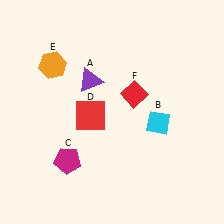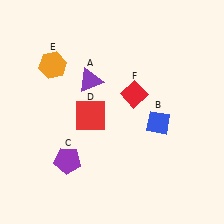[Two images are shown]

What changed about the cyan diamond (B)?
In Image 1, B is cyan. In Image 2, it changed to blue.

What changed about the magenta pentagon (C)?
In Image 1, C is magenta. In Image 2, it changed to purple.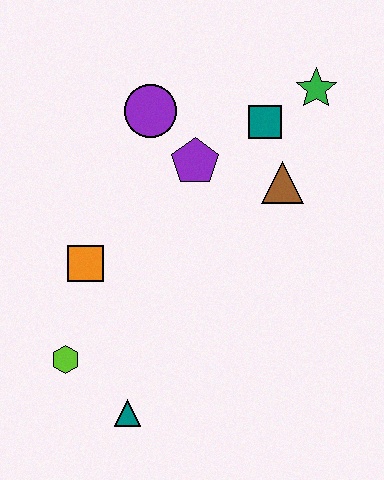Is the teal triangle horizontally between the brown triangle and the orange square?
Yes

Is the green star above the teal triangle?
Yes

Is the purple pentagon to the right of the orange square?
Yes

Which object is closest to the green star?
The teal square is closest to the green star.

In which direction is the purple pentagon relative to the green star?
The purple pentagon is to the left of the green star.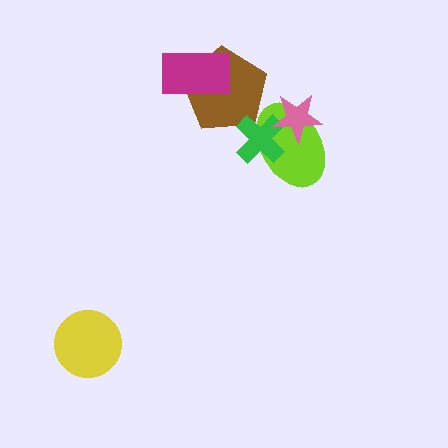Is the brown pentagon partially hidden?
Yes, it is partially covered by another shape.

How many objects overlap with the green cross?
3 objects overlap with the green cross.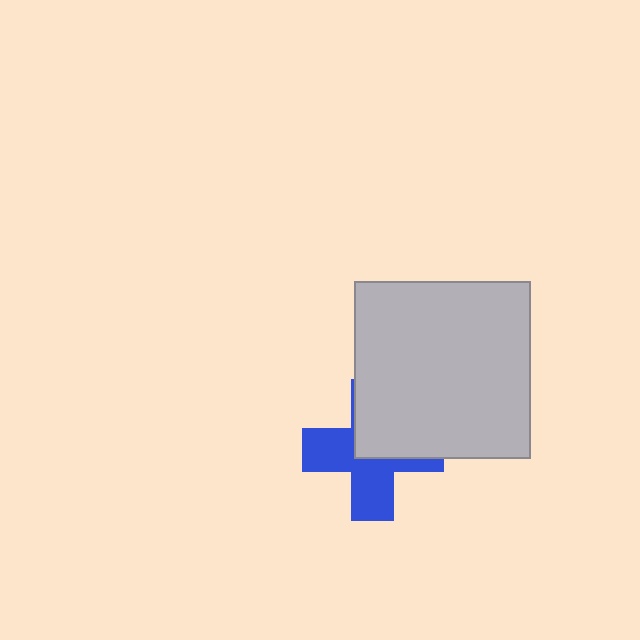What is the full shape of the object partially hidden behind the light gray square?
The partially hidden object is a blue cross.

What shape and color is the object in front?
The object in front is a light gray square.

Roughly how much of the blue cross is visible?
About half of it is visible (roughly 54%).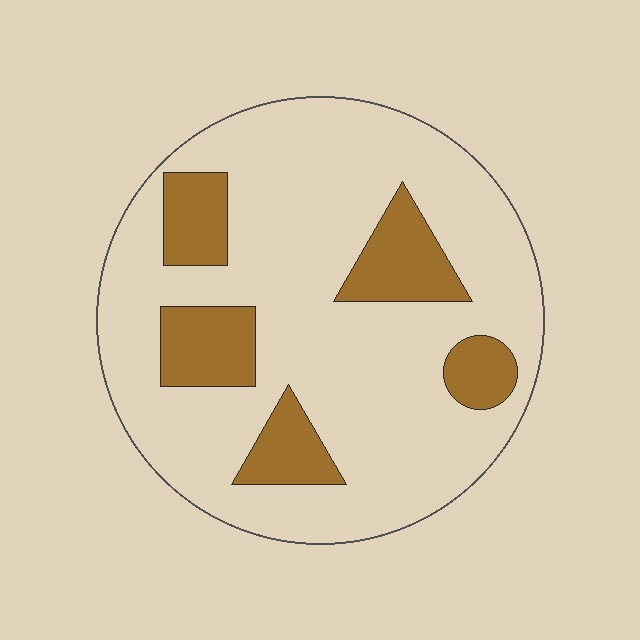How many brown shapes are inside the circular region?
5.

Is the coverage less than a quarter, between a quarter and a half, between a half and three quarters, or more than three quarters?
Less than a quarter.